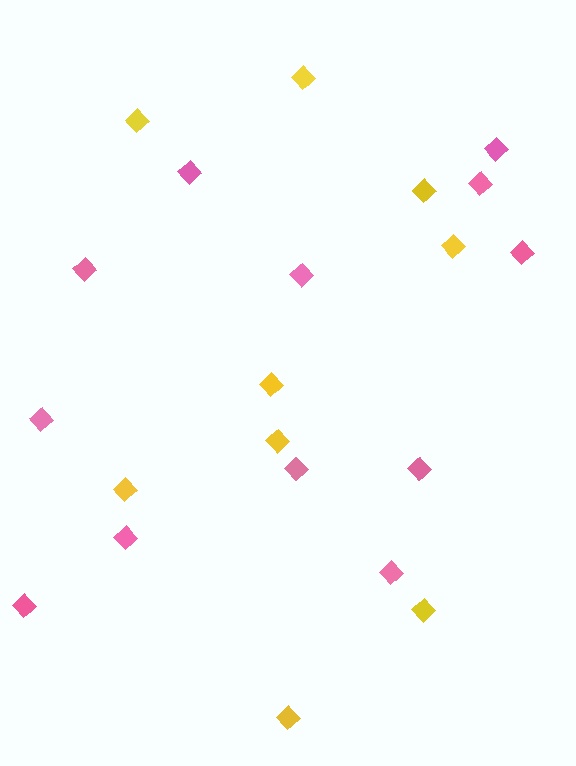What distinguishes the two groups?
There are 2 groups: one group of pink diamonds (12) and one group of yellow diamonds (9).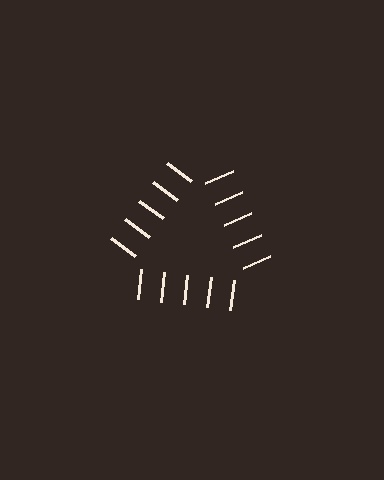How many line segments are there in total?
15 — 5 along each of the 3 edges.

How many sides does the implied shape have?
3 sides — the line-ends trace a triangle.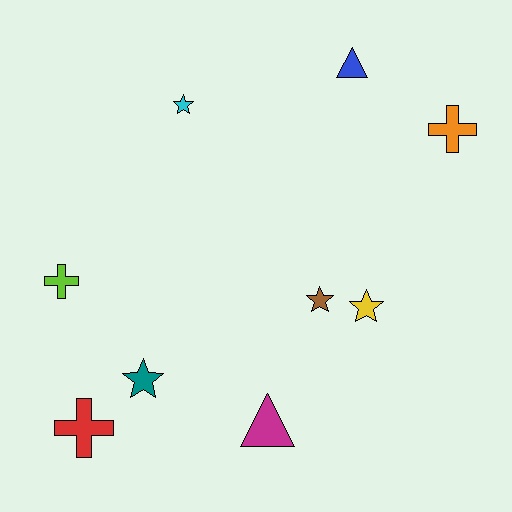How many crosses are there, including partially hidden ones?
There are 3 crosses.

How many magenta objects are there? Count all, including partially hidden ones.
There is 1 magenta object.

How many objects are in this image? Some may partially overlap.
There are 9 objects.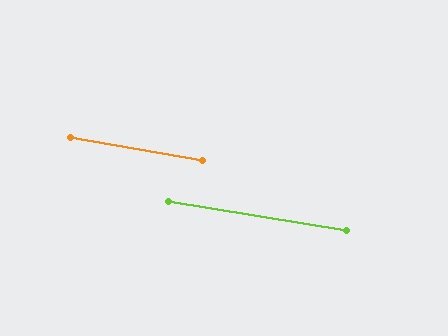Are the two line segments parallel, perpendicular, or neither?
Parallel — their directions differ by only 0.6°.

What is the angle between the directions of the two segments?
Approximately 1 degree.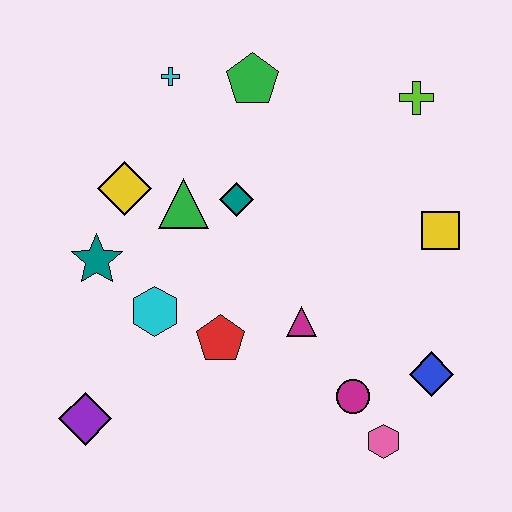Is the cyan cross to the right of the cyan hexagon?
Yes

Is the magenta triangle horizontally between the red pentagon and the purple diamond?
No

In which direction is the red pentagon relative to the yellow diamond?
The red pentagon is below the yellow diamond.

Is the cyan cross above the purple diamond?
Yes